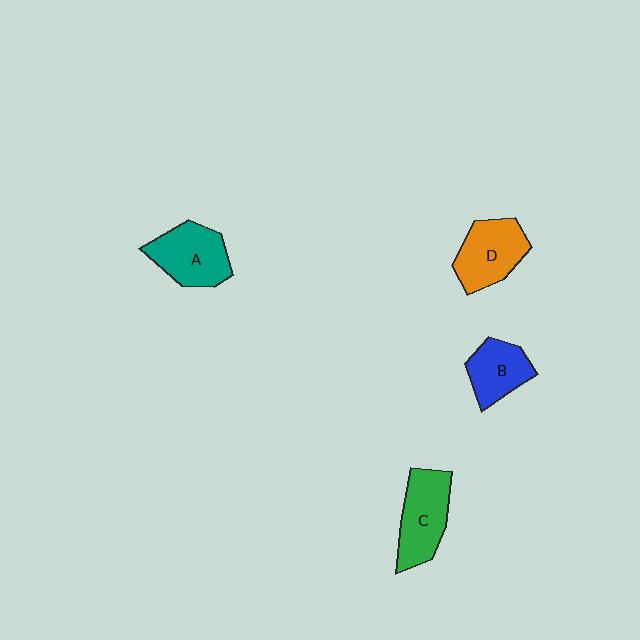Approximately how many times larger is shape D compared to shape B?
Approximately 1.3 times.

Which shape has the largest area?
Shape C (green).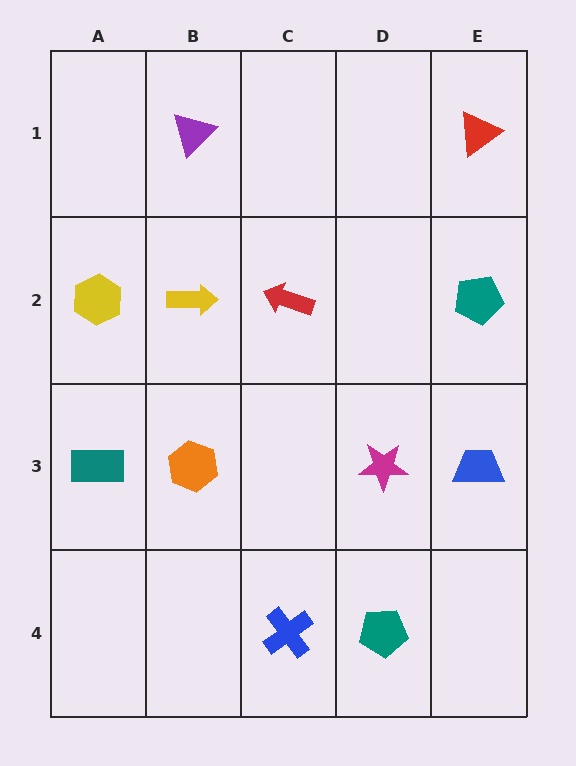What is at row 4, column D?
A teal pentagon.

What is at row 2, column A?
A yellow hexagon.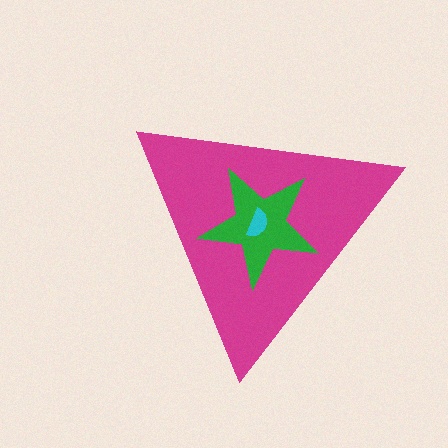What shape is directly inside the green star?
The cyan semicircle.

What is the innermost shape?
The cyan semicircle.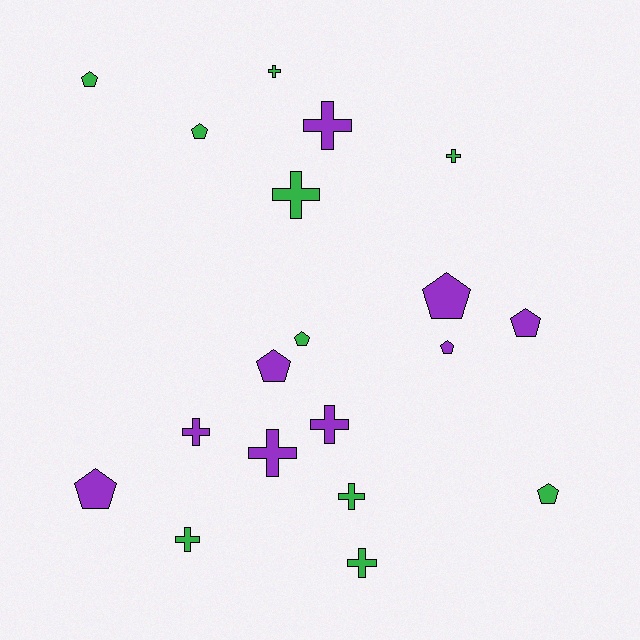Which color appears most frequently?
Green, with 10 objects.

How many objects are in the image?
There are 19 objects.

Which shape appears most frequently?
Cross, with 10 objects.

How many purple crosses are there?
There are 4 purple crosses.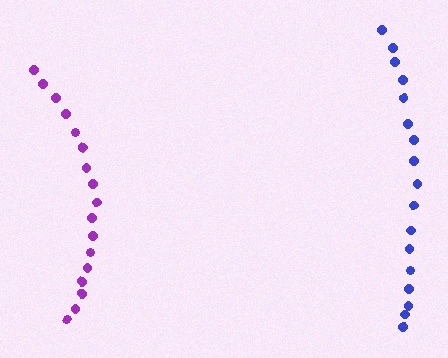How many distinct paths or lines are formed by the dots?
There are 2 distinct paths.